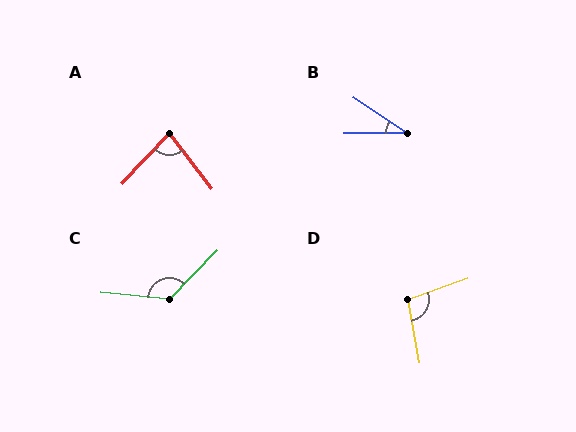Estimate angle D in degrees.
Approximately 99 degrees.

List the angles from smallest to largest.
B (34°), A (81°), D (99°), C (129°).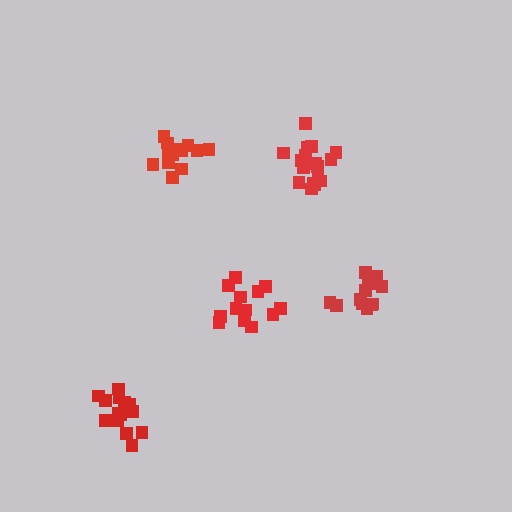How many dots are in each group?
Group 1: 18 dots, Group 2: 13 dots, Group 3: 14 dots, Group 4: 15 dots, Group 5: 14 dots (74 total).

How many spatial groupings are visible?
There are 5 spatial groupings.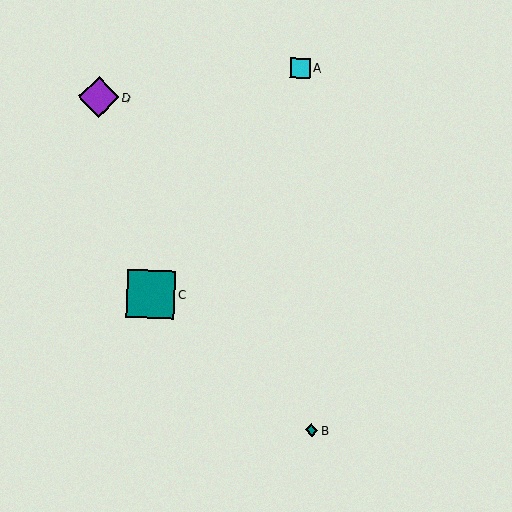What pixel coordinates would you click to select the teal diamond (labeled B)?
Click at (311, 430) to select the teal diamond B.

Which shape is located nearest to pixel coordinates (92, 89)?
The purple diamond (labeled D) at (99, 97) is nearest to that location.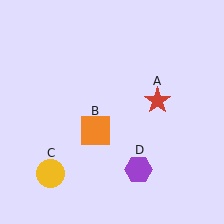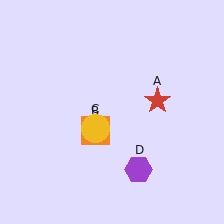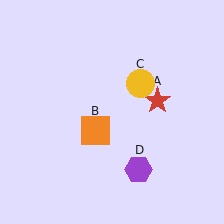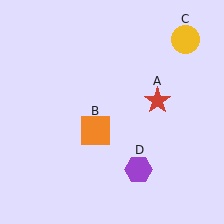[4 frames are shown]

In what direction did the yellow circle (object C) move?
The yellow circle (object C) moved up and to the right.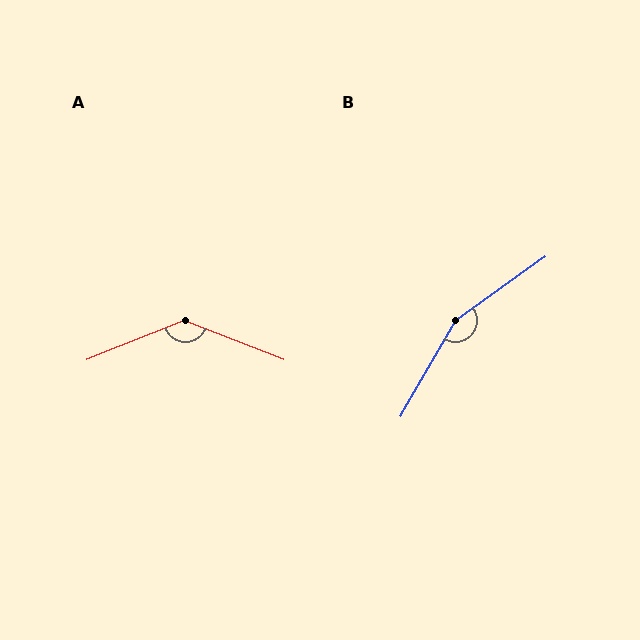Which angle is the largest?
B, at approximately 155 degrees.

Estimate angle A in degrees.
Approximately 137 degrees.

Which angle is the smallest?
A, at approximately 137 degrees.